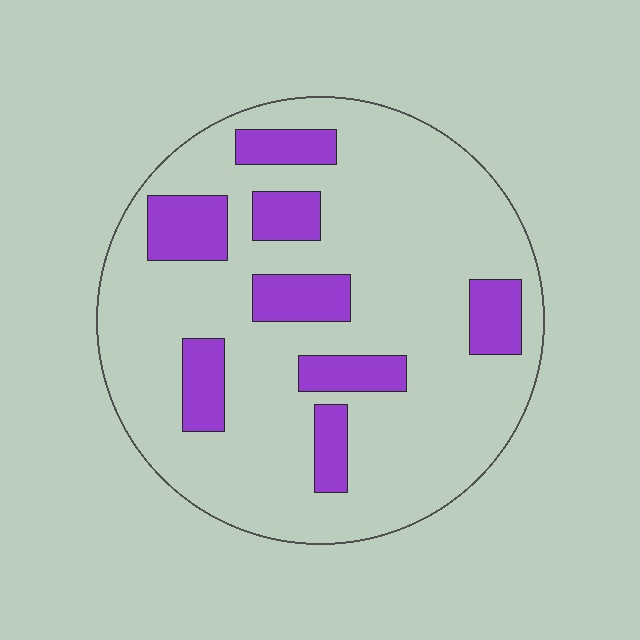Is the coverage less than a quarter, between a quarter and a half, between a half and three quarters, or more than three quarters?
Less than a quarter.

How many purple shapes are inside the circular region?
8.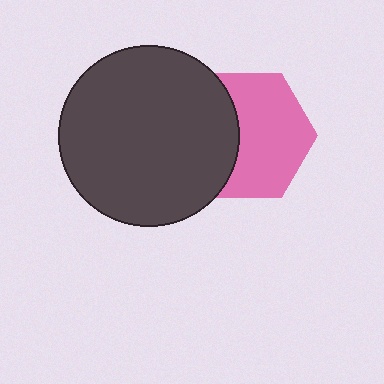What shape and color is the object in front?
The object in front is a dark gray circle.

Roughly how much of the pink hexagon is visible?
About half of it is visible (roughly 62%).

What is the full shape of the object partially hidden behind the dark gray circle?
The partially hidden object is a pink hexagon.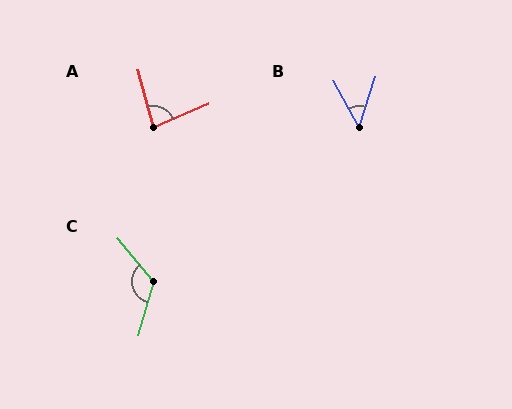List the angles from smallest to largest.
B (47°), A (82°), C (124°).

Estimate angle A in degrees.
Approximately 82 degrees.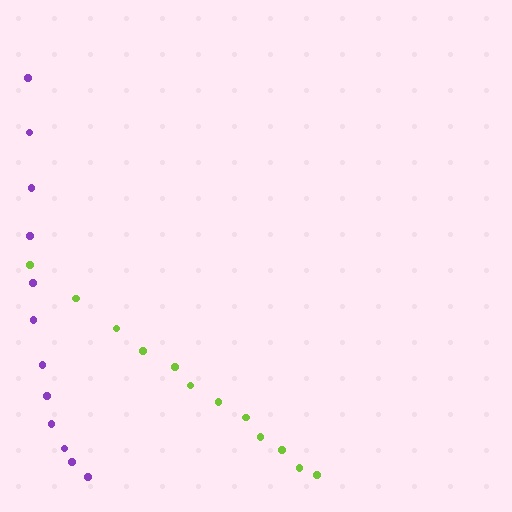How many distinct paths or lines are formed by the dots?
There are 2 distinct paths.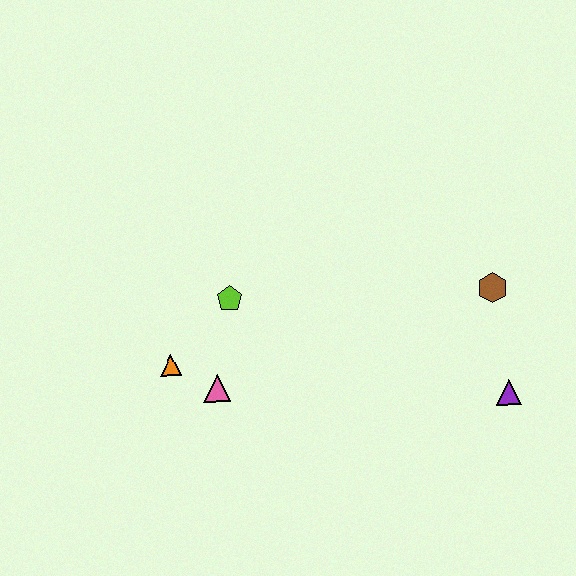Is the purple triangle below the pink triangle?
Yes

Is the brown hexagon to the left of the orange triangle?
No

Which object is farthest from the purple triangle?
The orange triangle is farthest from the purple triangle.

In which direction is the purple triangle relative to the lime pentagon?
The purple triangle is to the right of the lime pentagon.